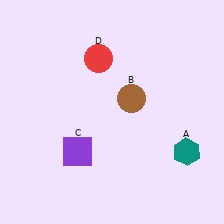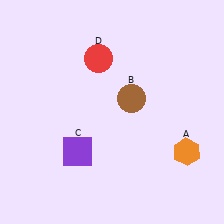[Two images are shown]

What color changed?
The hexagon (A) changed from teal in Image 1 to orange in Image 2.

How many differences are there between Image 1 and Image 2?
There is 1 difference between the two images.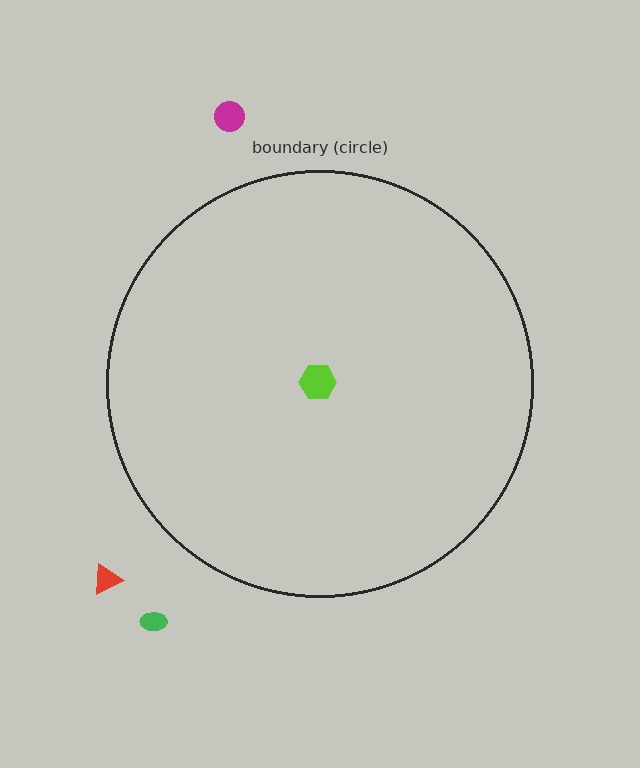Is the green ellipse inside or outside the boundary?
Outside.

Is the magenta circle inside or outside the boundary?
Outside.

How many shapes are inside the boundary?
1 inside, 3 outside.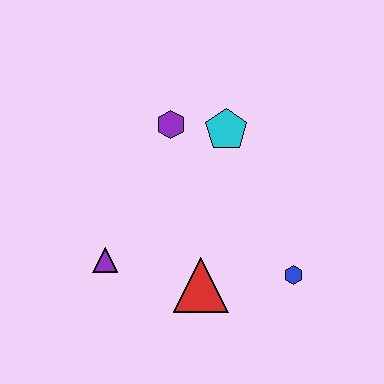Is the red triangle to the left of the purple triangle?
No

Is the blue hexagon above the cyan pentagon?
No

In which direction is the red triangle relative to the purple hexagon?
The red triangle is below the purple hexagon.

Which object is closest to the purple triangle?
The red triangle is closest to the purple triangle.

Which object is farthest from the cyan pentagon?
The purple triangle is farthest from the cyan pentagon.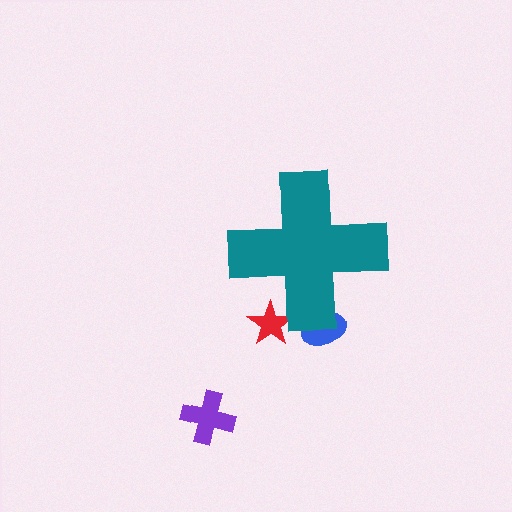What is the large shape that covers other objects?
A teal cross.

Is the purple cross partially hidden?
No, the purple cross is fully visible.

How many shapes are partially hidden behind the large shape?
2 shapes are partially hidden.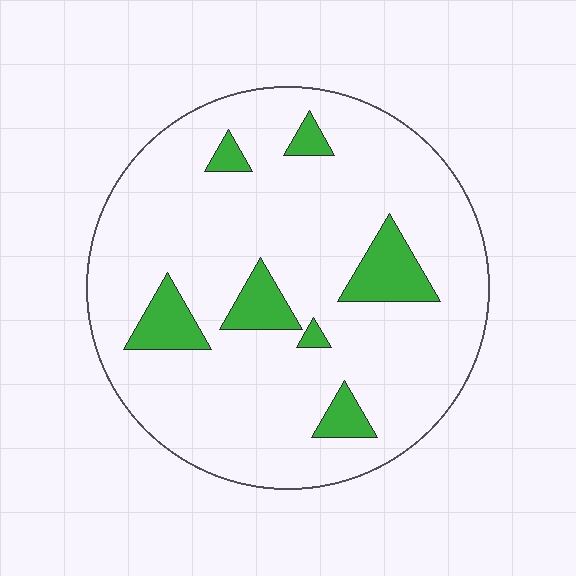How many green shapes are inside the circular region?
7.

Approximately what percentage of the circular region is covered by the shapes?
Approximately 15%.